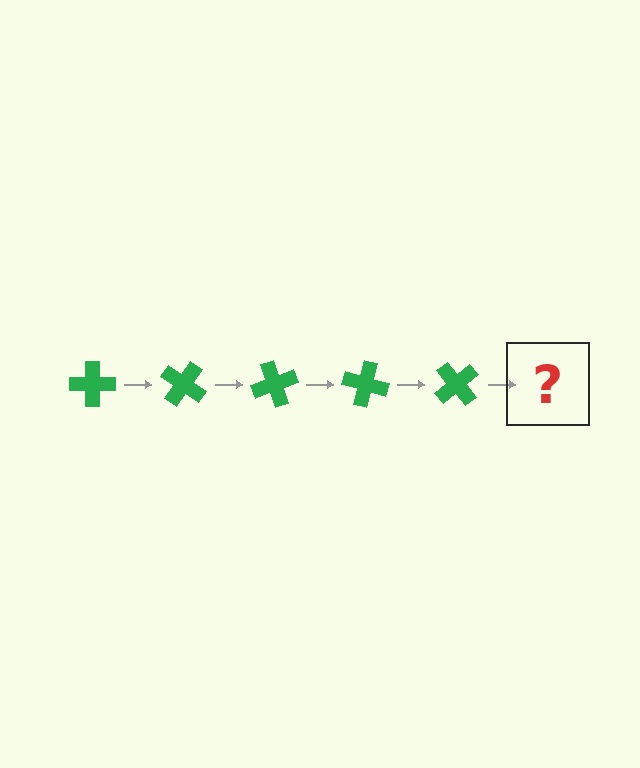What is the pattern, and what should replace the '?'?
The pattern is that the cross rotates 35 degrees each step. The '?' should be a green cross rotated 175 degrees.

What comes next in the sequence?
The next element should be a green cross rotated 175 degrees.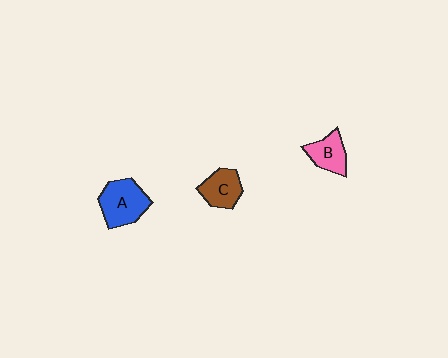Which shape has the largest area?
Shape A (blue).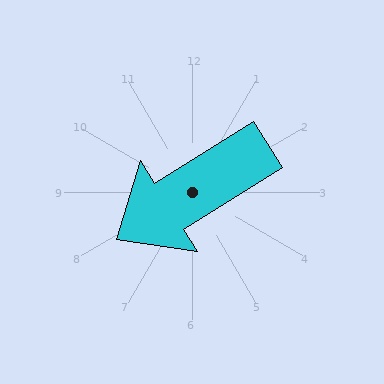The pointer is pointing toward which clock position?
Roughly 8 o'clock.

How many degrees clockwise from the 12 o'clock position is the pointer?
Approximately 238 degrees.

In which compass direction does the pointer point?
Southwest.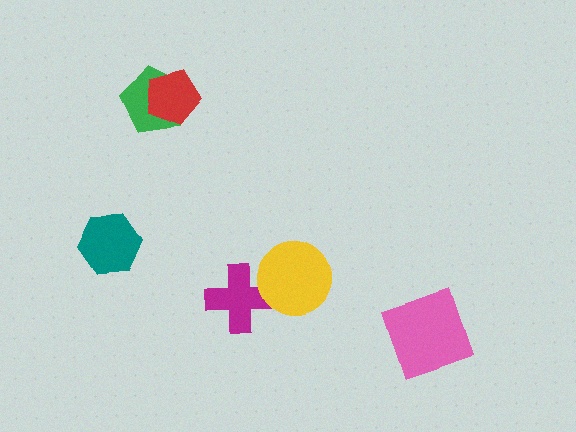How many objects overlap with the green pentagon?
1 object overlaps with the green pentagon.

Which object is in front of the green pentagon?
The red pentagon is in front of the green pentagon.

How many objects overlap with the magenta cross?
1 object overlaps with the magenta cross.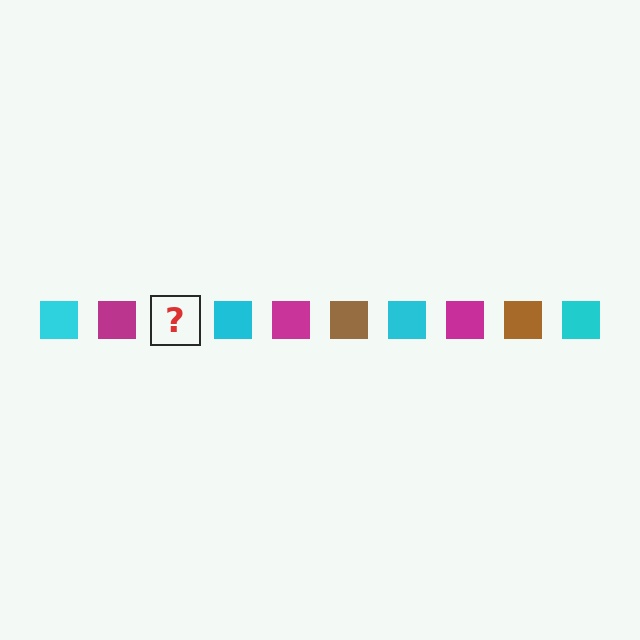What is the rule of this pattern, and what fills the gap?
The rule is that the pattern cycles through cyan, magenta, brown squares. The gap should be filled with a brown square.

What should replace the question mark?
The question mark should be replaced with a brown square.